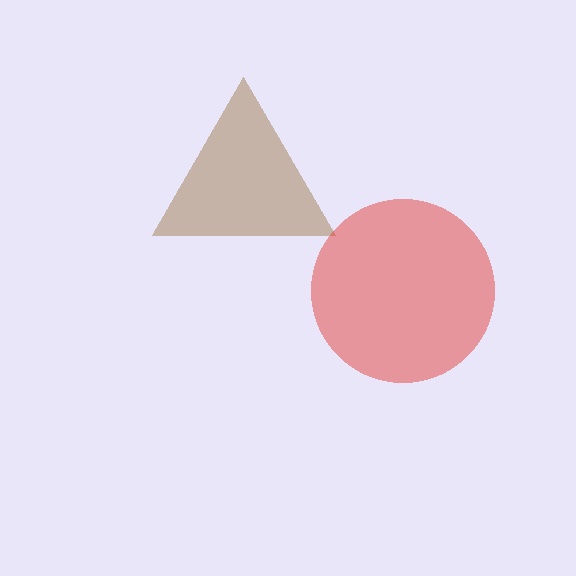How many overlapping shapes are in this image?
There are 2 overlapping shapes in the image.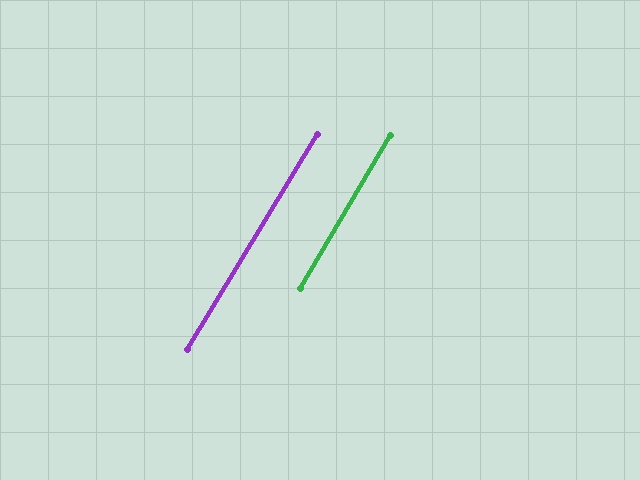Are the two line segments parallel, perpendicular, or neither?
Parallel — their directions differ by only 0.5°.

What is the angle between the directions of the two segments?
Approximately 1 degree.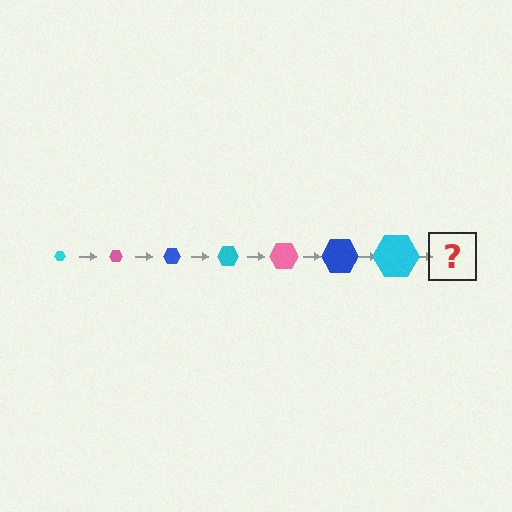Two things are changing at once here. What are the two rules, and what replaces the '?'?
The two rules are that the hexagon grows larger each step and the color cycles through cyan, pink, and blue. The '?' should be a pink hexagon, larger than the previous one.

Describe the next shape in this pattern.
It should be a pink hexagon, larger than the previous one.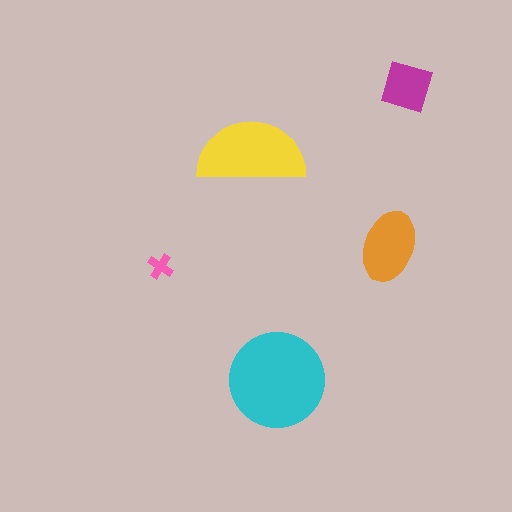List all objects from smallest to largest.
The pink cross, the magenta square, the orange ellipse, the yellow semicircle, the cyan circle.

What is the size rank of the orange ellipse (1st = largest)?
3rd.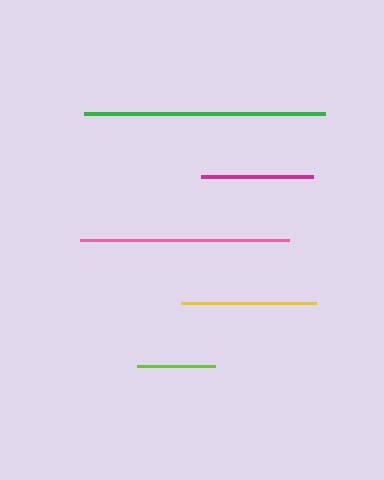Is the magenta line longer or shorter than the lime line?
The magenta line is longer than the lime line.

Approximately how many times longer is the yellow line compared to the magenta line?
The yellow line is approximately 1.2 times the length of the magenta line.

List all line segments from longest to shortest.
From longest to shortest: green, pink, yellow, magenta, lime.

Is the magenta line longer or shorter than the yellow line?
The yellow line is longer than the magenta line.